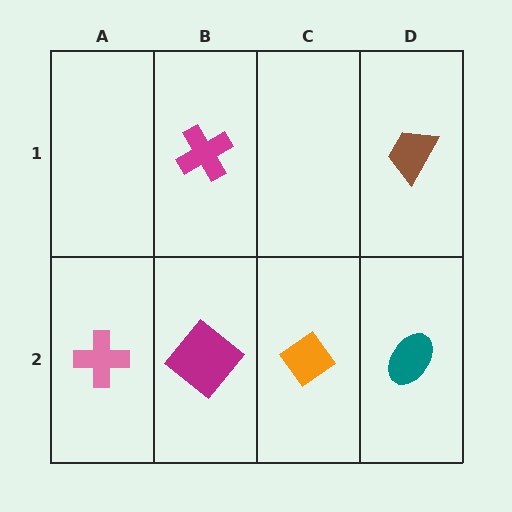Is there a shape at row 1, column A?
No, that cell is empty.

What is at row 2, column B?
A magenta diamond.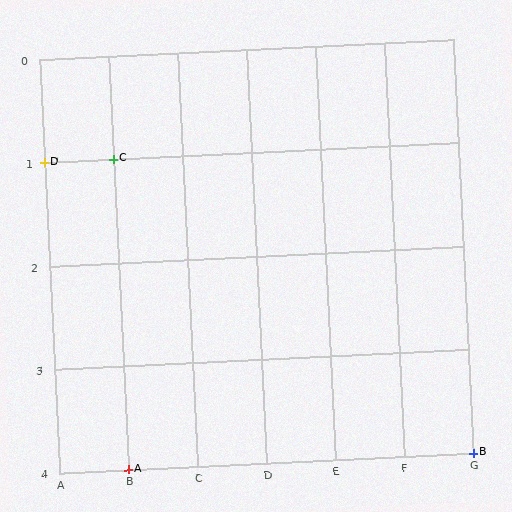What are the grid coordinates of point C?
Point C is at grid coordinates (B, 1).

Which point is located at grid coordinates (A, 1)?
Point D is at (A, 1).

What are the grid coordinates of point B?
Point B is at grid coordinates (G, 4).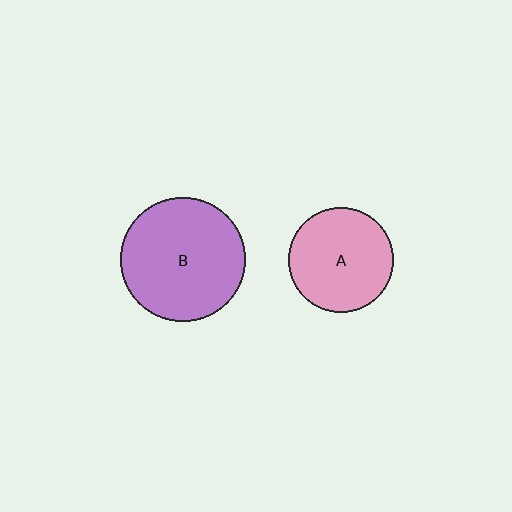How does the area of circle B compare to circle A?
Approximately 1.4 times.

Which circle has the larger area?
Circle B (purple).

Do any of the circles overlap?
No, none of the circles overlap.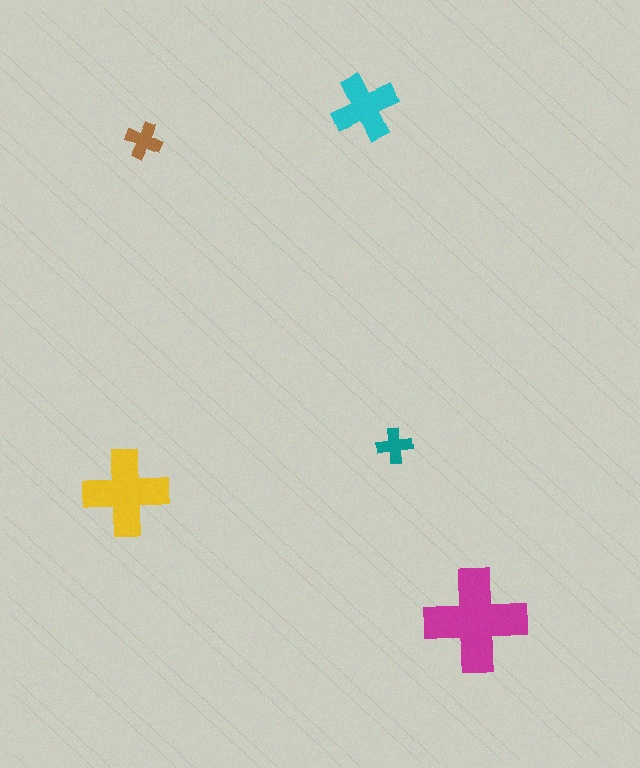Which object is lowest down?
The magenta cross is bottommost.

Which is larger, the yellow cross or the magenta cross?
The magenta one.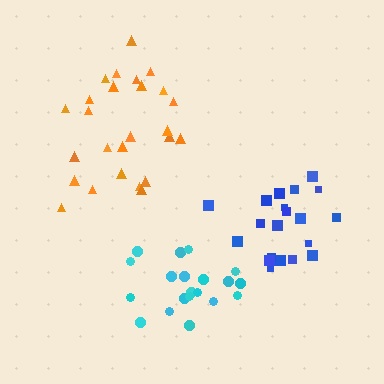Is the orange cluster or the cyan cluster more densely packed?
Cyan.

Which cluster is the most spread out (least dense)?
Orange.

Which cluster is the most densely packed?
Cyan.